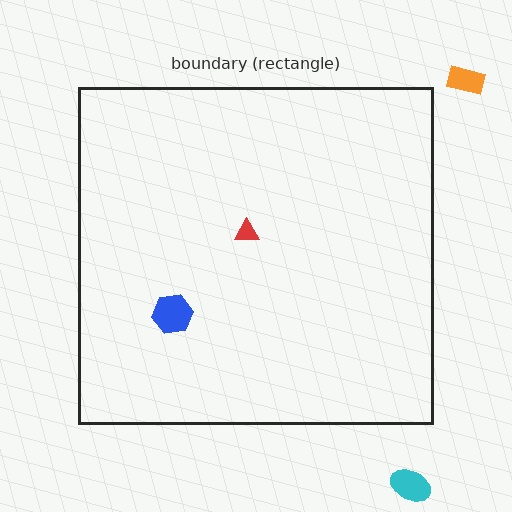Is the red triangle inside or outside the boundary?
Inside.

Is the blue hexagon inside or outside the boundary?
Inside.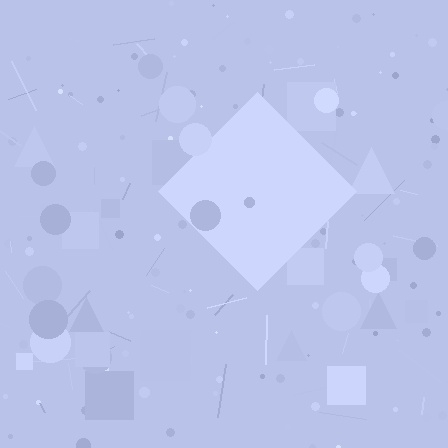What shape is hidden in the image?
A diamond is hidden in the image.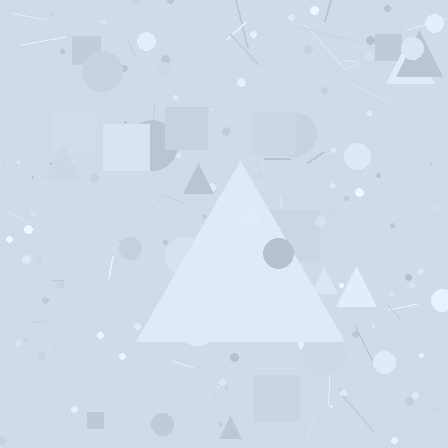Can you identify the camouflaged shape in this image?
The camouflaged shape is a triangle.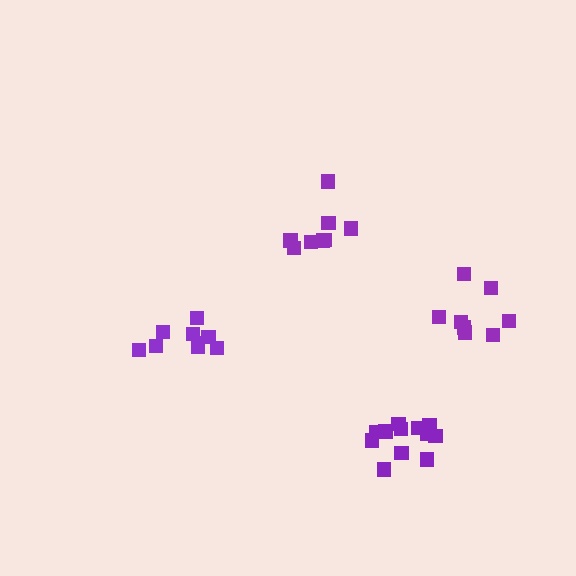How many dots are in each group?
Group 1: 8 dots, Group 2: 9 dots, Group 3: 8 dots, Group 4: 12 dots (37 total).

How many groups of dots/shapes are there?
There are 4 groups.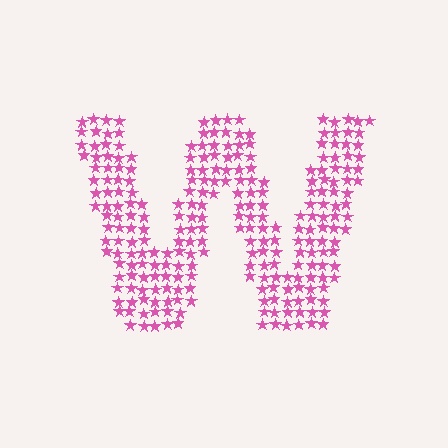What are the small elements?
The small elements are stars.